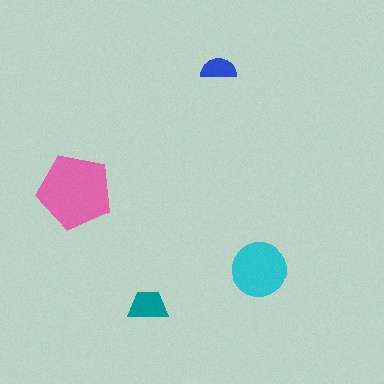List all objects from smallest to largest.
The blue semicircle, the teal trapezoid, the cyan circle, the pink pentagon.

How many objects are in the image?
There are 4 objects in the image.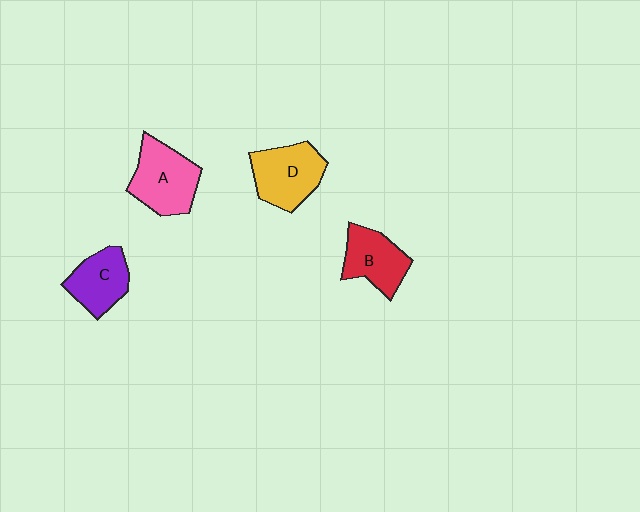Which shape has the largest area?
Shape A (pink).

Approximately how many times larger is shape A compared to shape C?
Approximately 1.3 times.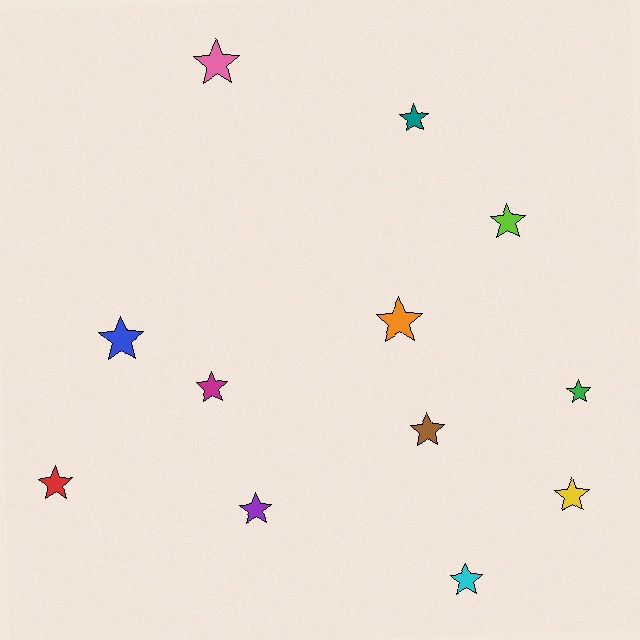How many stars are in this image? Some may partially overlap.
There are 12 stars.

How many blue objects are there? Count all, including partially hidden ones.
There is 1 blue object.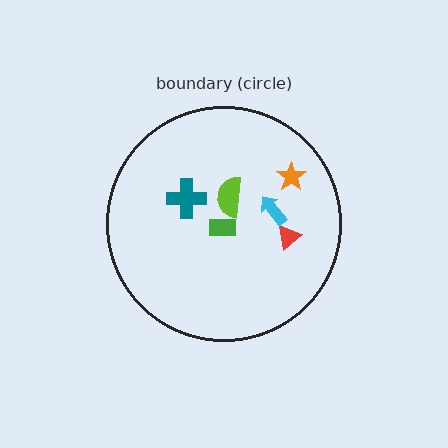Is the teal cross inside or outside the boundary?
Inside.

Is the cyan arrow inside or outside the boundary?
Inside.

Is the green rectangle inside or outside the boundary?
Inside.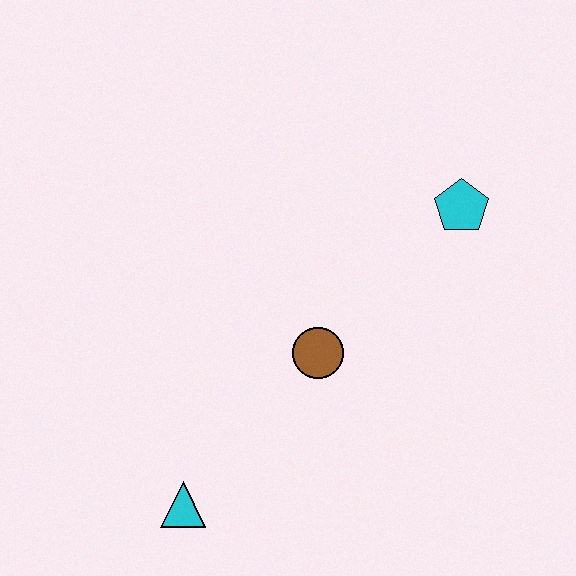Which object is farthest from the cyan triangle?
The cyan pentagon is farthest from the cyan triangle.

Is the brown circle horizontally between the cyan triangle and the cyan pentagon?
Yes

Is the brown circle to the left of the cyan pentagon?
Yes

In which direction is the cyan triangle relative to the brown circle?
The cyan triangle is below the brown circle.